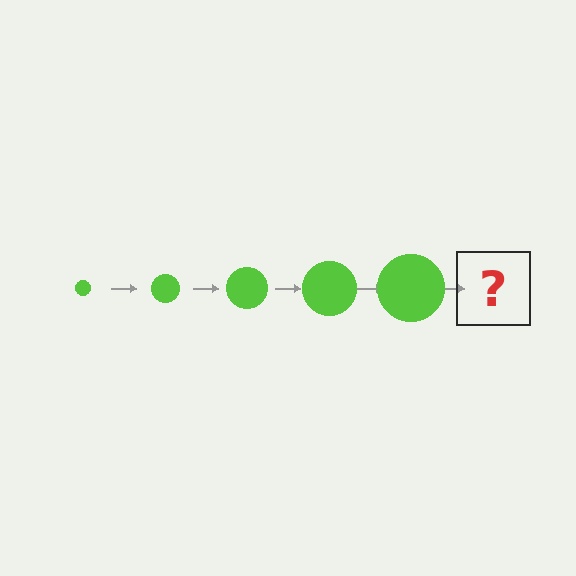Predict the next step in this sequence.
The next step is a lime circle, larger than the previous one.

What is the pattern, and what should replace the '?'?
The pattern is that the circle gets progressively larger each step. The '?' should be a lime circle, larger than the previous one.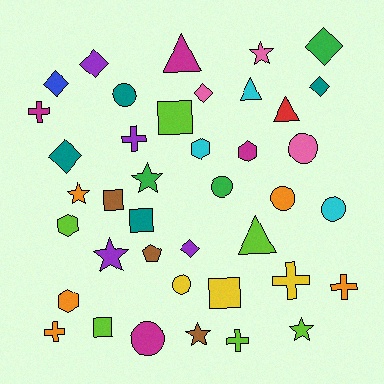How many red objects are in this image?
There is 1 red object.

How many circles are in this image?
There are 7 circles.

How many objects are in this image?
There are 40 objects.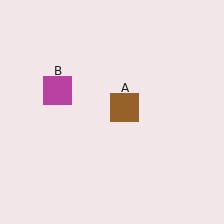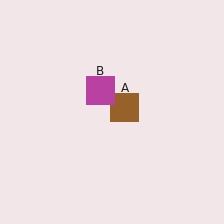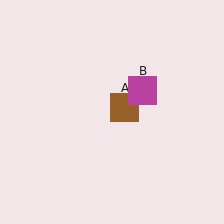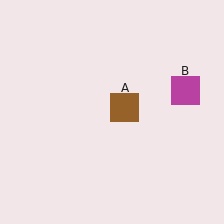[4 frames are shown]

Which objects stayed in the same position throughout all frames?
Brown square (object A) remained stationary.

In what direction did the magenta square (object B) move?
The magenta square (object B) moved right.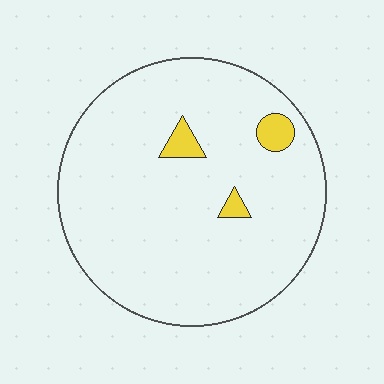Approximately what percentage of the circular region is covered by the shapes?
Approximately 5%.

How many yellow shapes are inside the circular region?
3.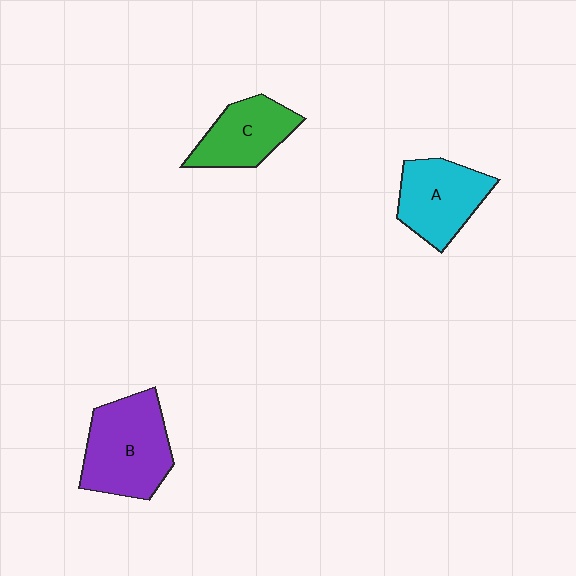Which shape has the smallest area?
Shape C (green).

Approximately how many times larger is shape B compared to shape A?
Approximately 1.3 times.